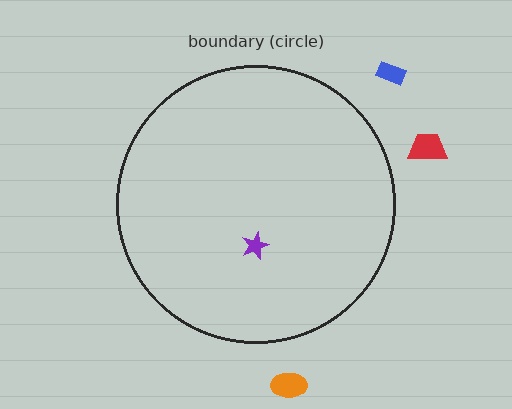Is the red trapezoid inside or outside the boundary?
Outside.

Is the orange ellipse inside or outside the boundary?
Outside.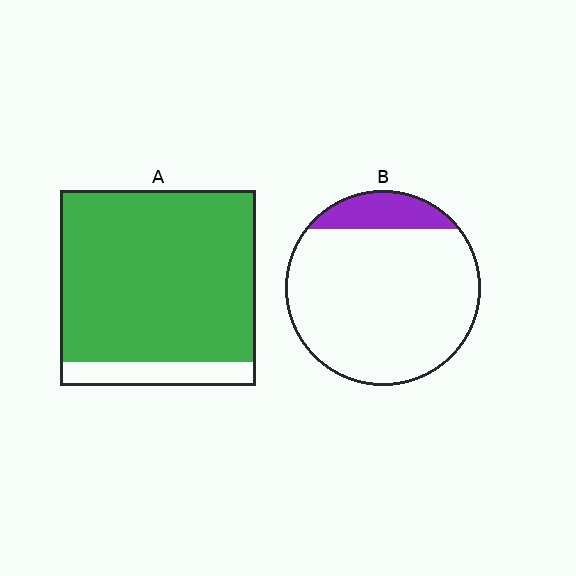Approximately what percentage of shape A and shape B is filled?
A is approximately 90% and B is approximately 15%.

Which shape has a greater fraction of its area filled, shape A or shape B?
Shape A.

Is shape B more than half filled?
No.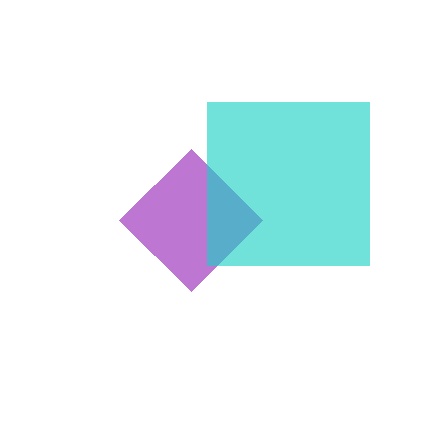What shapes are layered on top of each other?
The layered shapes are: a purple diamond, a cyan square.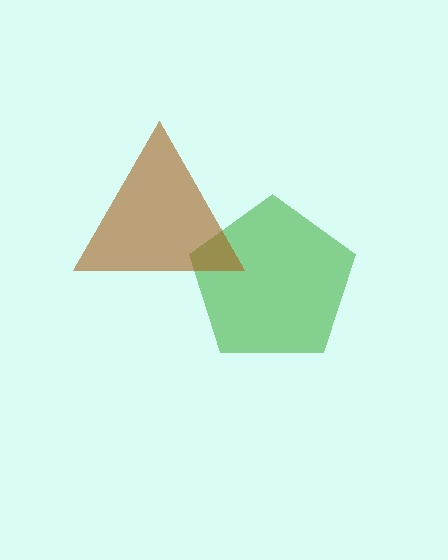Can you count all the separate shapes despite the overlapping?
Yes, there are 2 separate shapes.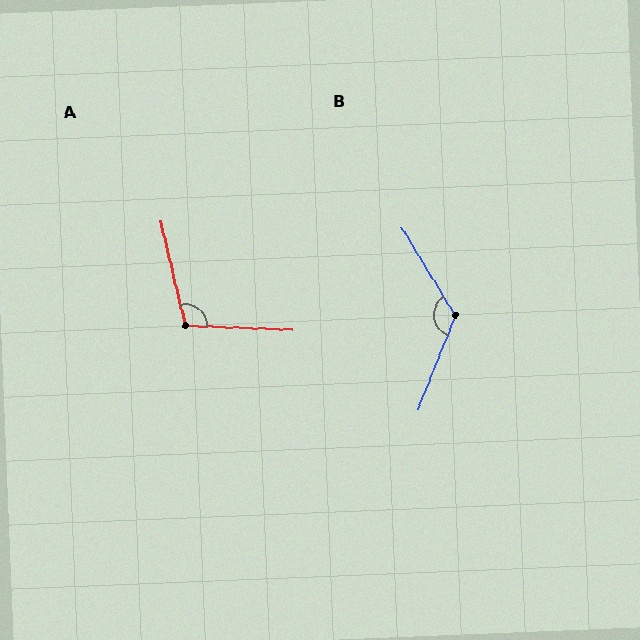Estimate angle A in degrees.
Approximately 106 degrees.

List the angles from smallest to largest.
A (106°), B (127°).